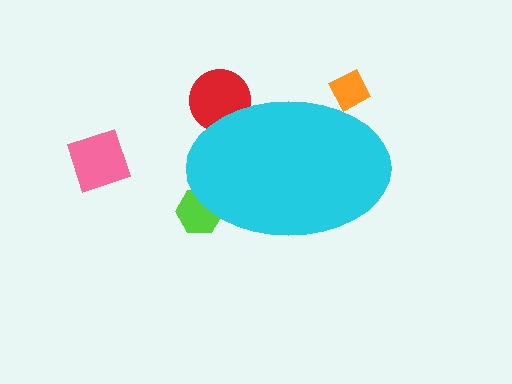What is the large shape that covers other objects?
A cyan ellipse.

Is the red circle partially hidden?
Yes, the red circle is partially hidden behind the cyan ellipse.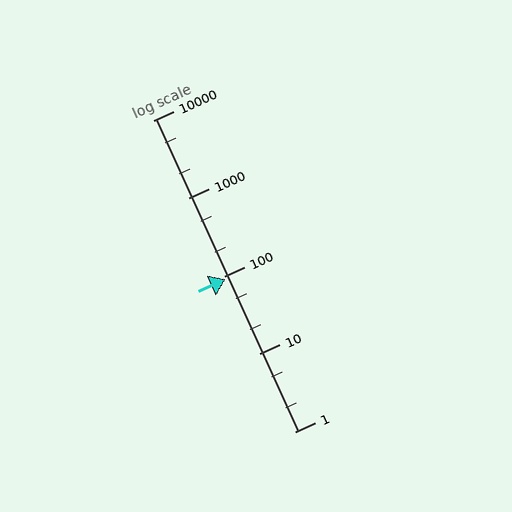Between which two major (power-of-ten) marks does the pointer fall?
The pointer is between 10 and 100.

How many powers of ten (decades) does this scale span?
The scale spans 4 decades, from 1 to 10000.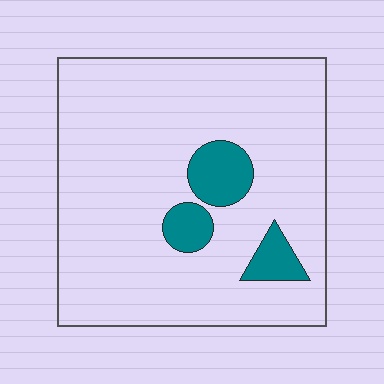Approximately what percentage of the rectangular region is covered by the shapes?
Approximately 10%.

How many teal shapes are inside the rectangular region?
3.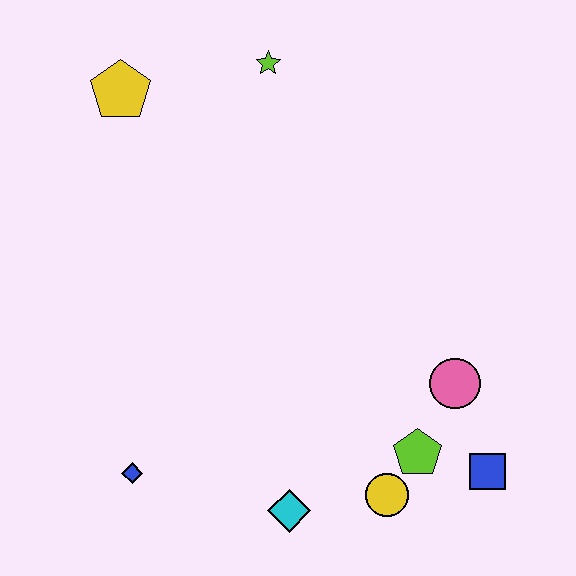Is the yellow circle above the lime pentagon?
No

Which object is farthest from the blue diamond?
The lime star is farthest from the blue diamond.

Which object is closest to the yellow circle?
The lime pentagon is closest to the yellow circle.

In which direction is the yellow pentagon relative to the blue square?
The yellow pentagon is above the blue square.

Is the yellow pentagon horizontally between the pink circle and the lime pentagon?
No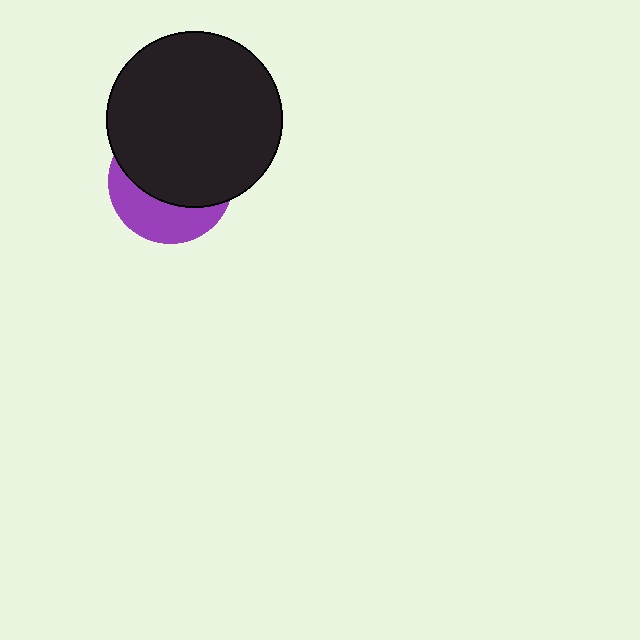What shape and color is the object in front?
The object in front is a black circle.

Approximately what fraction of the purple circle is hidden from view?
Roughly 64% of the purple circle is hidden behind the black circle.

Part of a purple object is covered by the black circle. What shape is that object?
It is a circle.